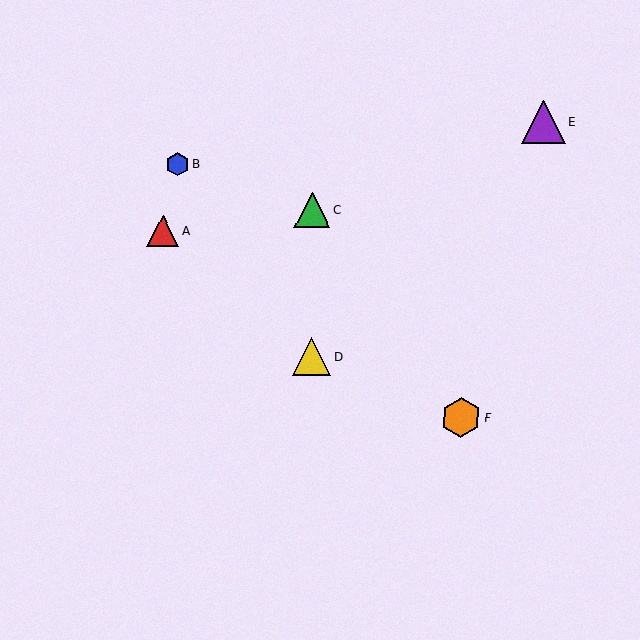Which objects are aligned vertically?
Objects C, D are aligned vertically.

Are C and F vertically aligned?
No, C is at x≈312 and F is at x≈461.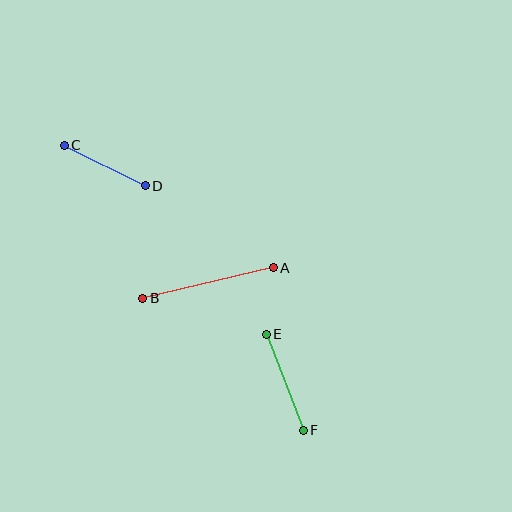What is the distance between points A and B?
The distance is approximately 134 pixels.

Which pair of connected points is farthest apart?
Points A and B are farthest apart.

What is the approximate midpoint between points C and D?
The midpoint is at approximately (105, 166) pixels.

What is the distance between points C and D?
The distance is approximately 90 pixels.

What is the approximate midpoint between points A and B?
The midpoint is at approximately (208, 283) pixels.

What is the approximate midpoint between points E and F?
The midpoint is at approximately (285, 382) pixels.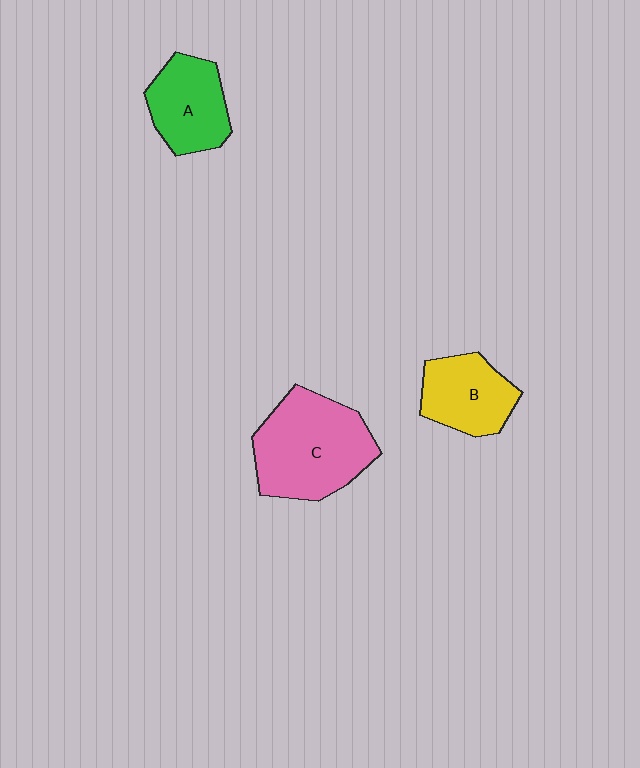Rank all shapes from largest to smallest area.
From largest to smallest: C (pink), A (green), B (yellow).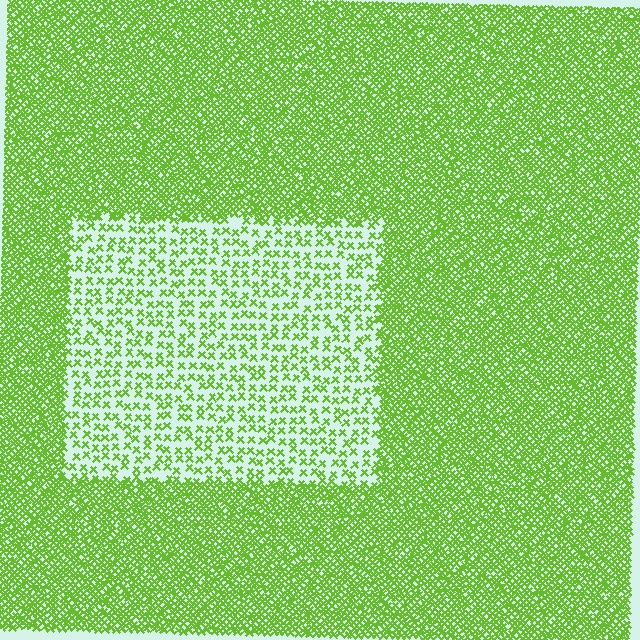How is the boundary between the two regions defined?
The boundary is defined by a change in element density (approximately 2.9x ratio). All elements are the same color, size, and shape.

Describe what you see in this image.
The image contains small lime elements arranged at two different densities. A rectangle-shaped region is visible where the elements are less densely packed than the surrounding area.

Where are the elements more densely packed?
The elements are more densely packed outside the rectangle boundary.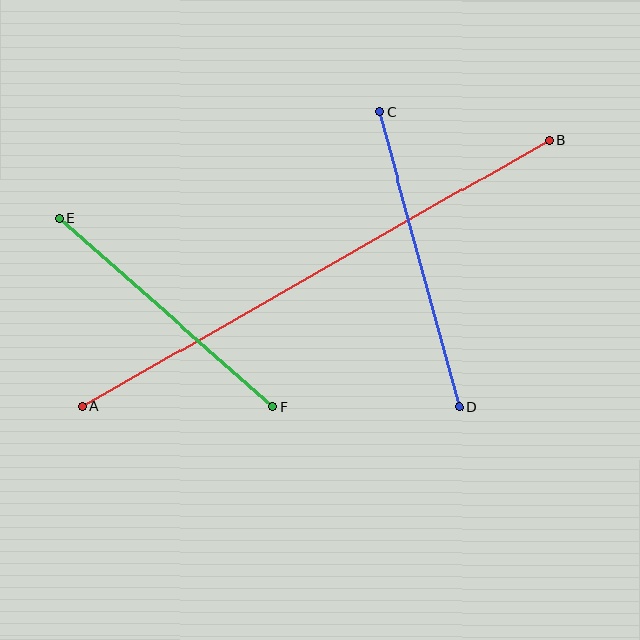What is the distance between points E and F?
The distance is approximately 284 pixels.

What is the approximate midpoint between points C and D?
The midpoint is at approximately (419, 259) pixels.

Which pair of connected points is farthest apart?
Points A and B are farthest apart.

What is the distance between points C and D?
The distance is approximately 305 pixels.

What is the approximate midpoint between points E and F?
The midpoint is at approximately (166, 312) pixels.